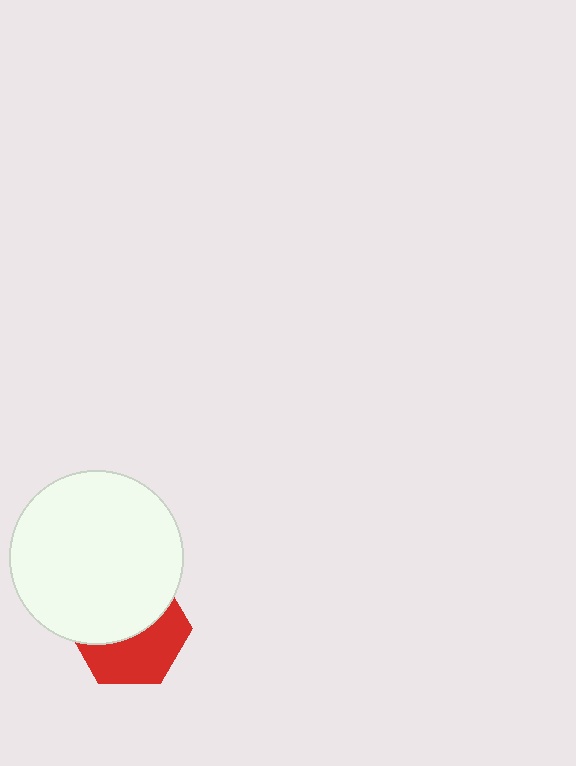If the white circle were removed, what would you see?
You would see the complete red hexagon.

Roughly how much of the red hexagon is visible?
About half of it is visible (roughly 47%).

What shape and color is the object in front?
The object in front is a white circle.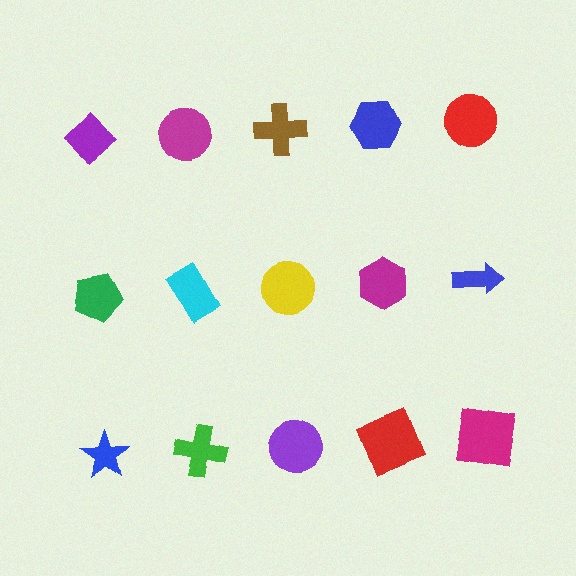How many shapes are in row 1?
5 shapes.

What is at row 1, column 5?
A red circle.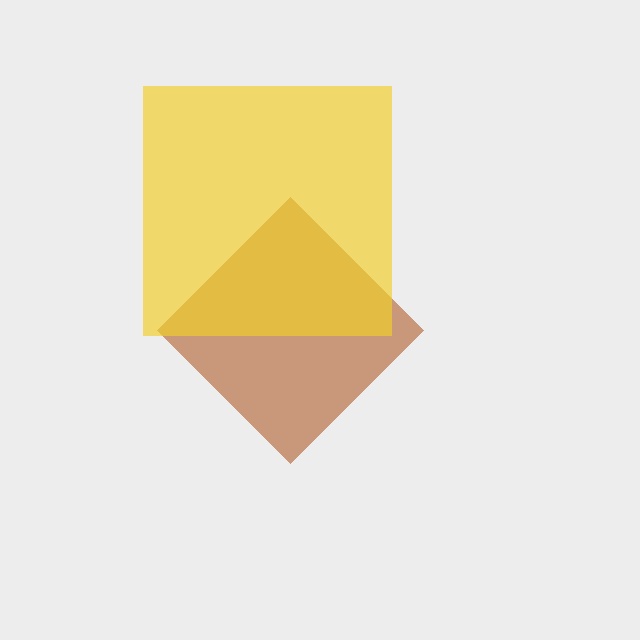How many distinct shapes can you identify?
There are 2 distinct shapes: a brown diamond, a yellow square.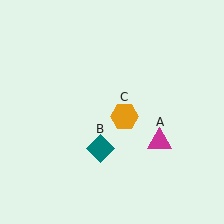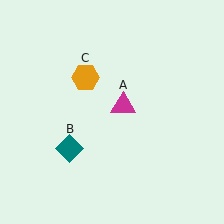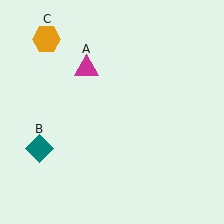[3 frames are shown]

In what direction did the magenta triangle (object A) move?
The magenta triangle (object A) moved up and to the left.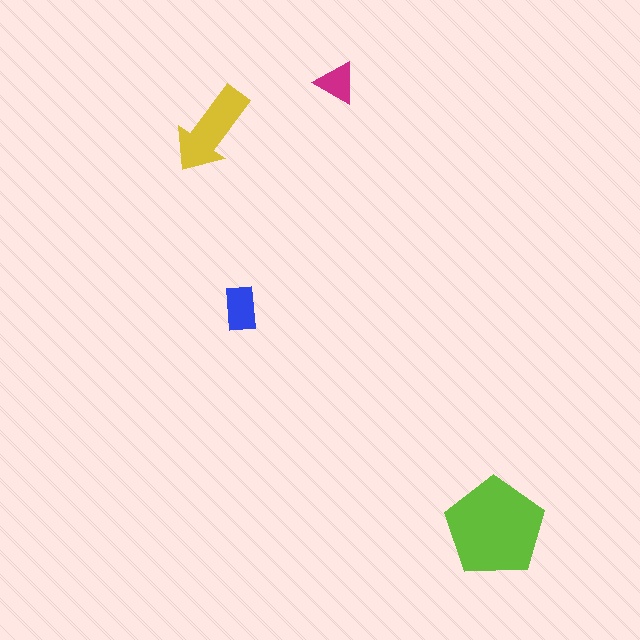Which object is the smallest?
The magenta triangle.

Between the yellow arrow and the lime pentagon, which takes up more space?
The lime pentagon.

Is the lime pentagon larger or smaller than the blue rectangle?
Larger.